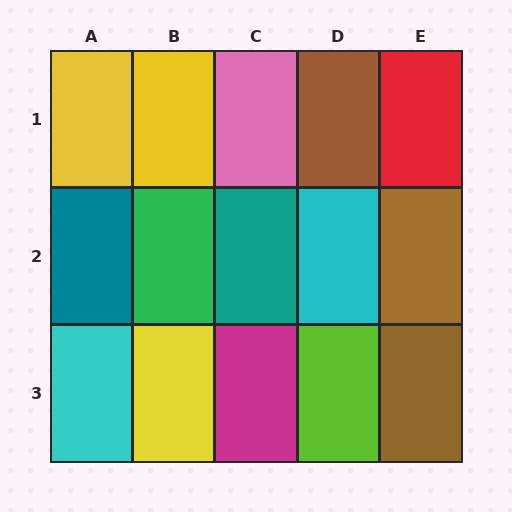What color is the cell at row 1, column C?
Pink.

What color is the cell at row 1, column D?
Brown.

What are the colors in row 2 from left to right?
Teal, green, teal, cyan, brown.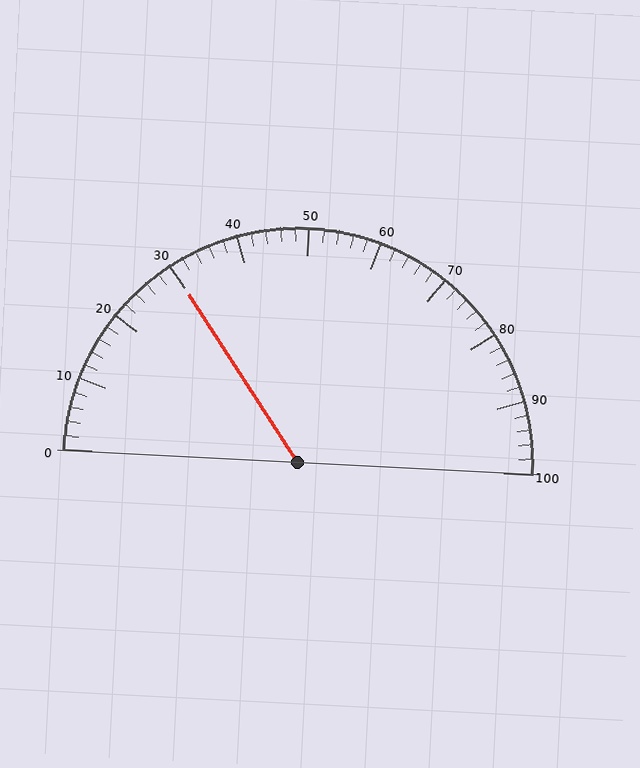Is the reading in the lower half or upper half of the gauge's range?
The reading is in the lower half of the range (0 to 100).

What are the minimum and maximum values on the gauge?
The gauge ranges from 0 to 100.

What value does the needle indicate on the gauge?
The needle indicates approximately 30.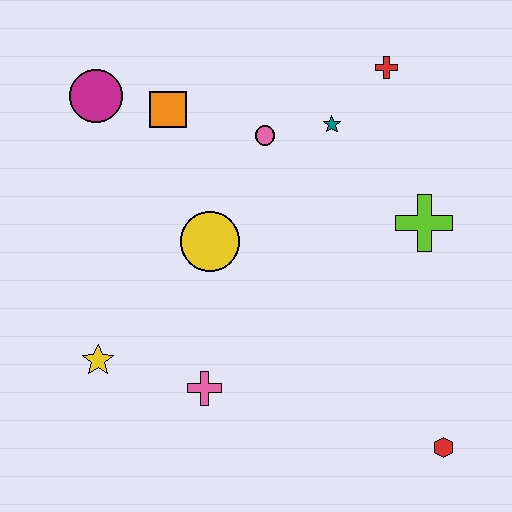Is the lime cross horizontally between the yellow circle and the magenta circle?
No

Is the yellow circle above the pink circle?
No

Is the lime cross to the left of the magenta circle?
No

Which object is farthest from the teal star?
The red hexagon is farthest from the teal star.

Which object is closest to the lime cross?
The teal star is closest to the lime cross.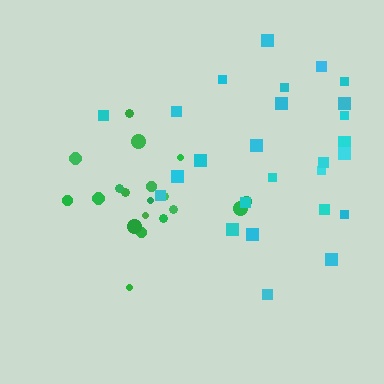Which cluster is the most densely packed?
Green.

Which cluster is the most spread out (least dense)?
Cyan.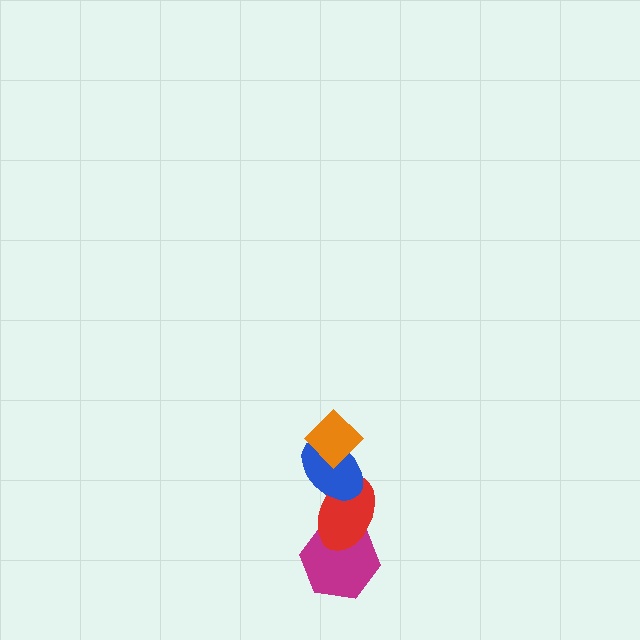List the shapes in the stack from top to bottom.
From top to bottom: the orange diamond, the blue ellipse, the red ellipse, the magenta hexagon.